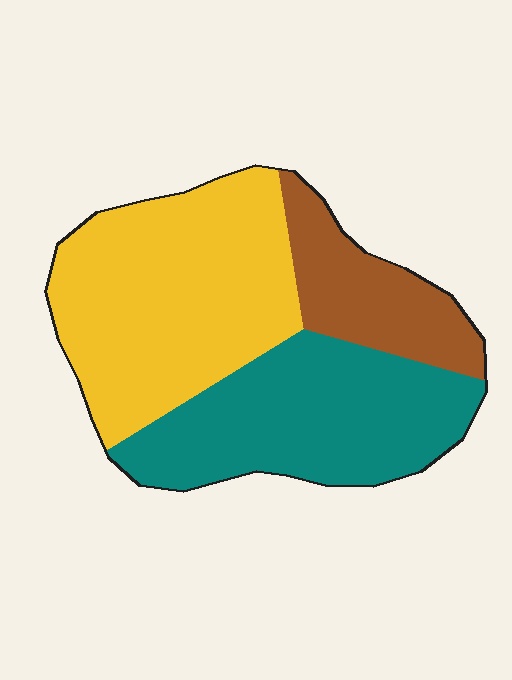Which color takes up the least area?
Brown, at roughly 20%.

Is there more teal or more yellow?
Yellow.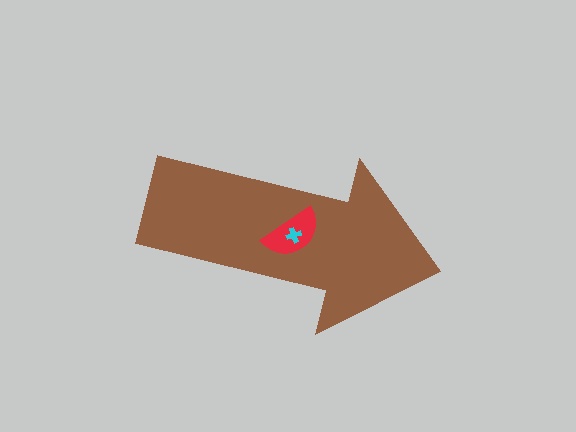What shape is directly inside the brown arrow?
The red semicircle.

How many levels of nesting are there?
3.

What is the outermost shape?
The brown arrow.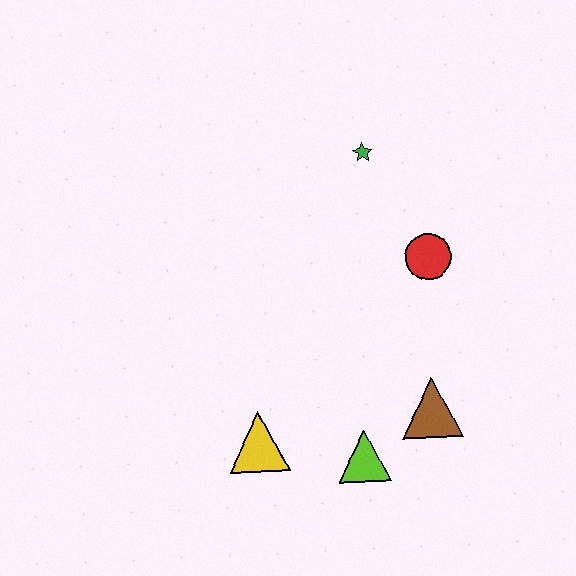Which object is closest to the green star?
The red circle is closest to the green star.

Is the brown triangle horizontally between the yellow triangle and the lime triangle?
No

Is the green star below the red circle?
No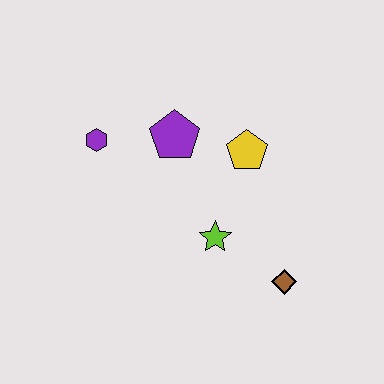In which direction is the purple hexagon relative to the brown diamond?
The purple hexagon is to the left of the brown diamond.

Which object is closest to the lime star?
The brown diamond is closest to the lime star.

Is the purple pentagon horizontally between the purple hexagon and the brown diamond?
Yes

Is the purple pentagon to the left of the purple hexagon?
No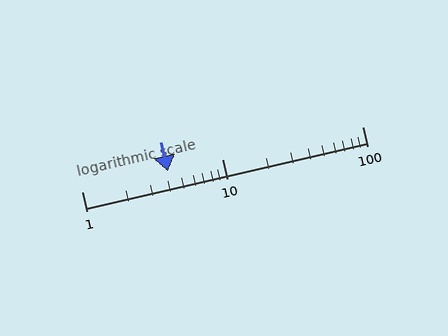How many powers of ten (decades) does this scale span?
The scale spans 2 decades, from 1 to 100.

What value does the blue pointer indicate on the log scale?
The pointer indicates approximately 4.1.